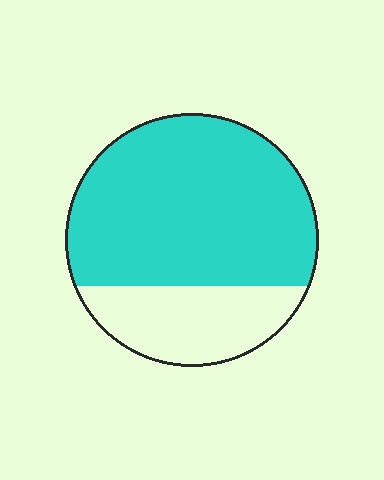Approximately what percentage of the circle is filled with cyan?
Approximately 75%.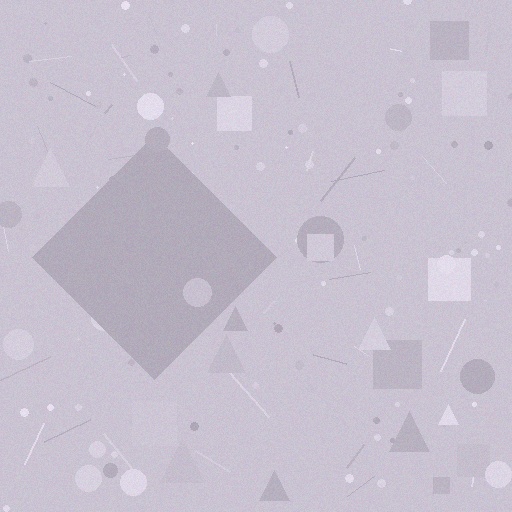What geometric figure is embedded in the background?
A diamond is embedded in the background.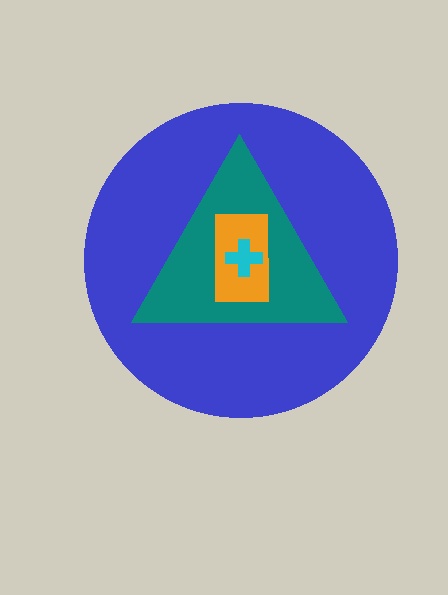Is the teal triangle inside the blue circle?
Yes.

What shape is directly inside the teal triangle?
The orange rectangle.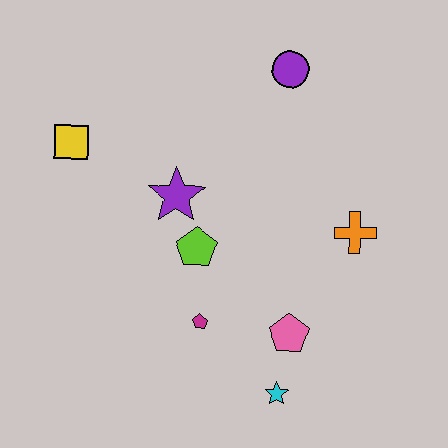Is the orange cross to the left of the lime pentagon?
No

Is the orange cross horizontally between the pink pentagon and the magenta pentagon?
No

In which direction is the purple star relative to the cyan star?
The purple star is above the cyan star.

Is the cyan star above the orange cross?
No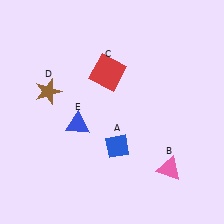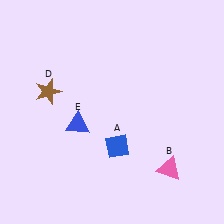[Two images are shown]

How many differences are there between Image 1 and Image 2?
There is 1 difference between the two images.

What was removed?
The red square (C) was removed in Image 2.